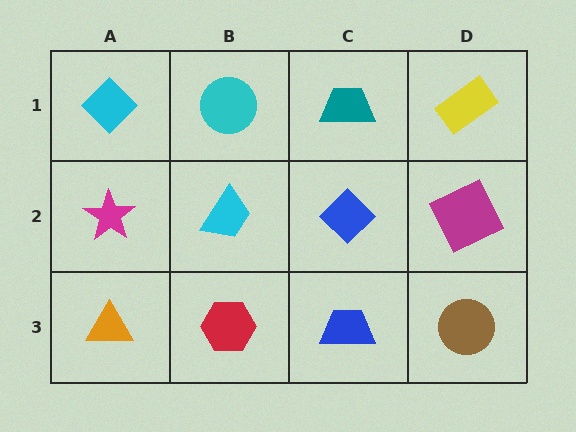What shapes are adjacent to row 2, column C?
A teal trapezoid (row 1, column C), a blue trapezoid (row 3, column C), a cyan trapezoid (row 2, column B), a magenta square (row 2, column D).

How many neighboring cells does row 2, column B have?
4.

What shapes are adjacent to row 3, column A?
A magenta star (row 2, column A), a red hexagon (row 3, column B).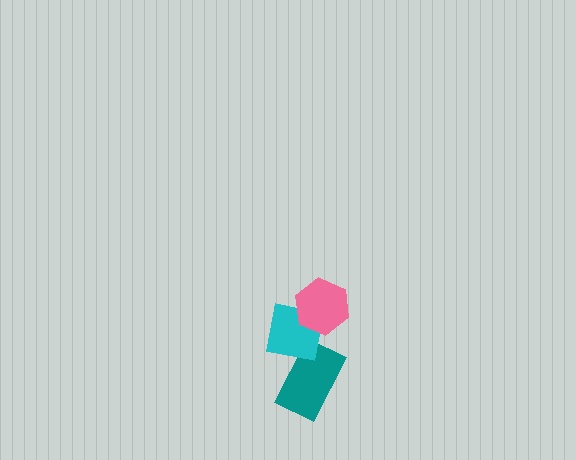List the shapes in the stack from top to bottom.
From top to bottom: the pink hexagon, the cyan square, the teal rectangle.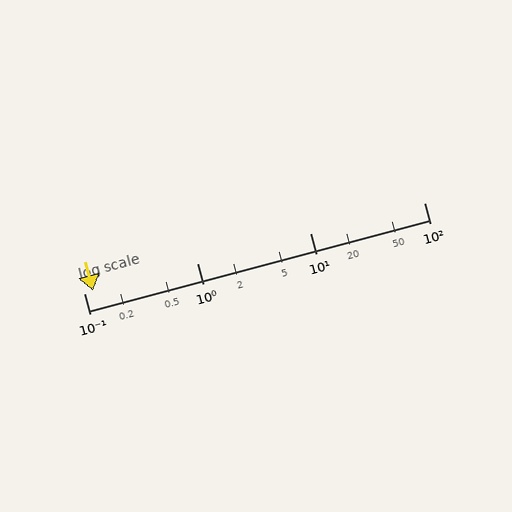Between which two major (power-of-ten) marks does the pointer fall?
The pointer is between 0.1 and 1.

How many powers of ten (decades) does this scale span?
The scale spans 3 decades, from 0.1 to 100.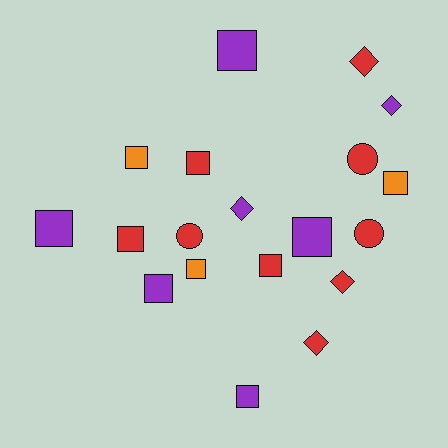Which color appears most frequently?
Red, with 9 objects.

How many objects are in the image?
There are 19 objects.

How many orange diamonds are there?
There are no orange diamonds.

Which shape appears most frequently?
Square, with 11 objects.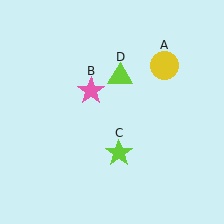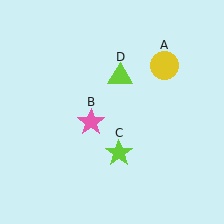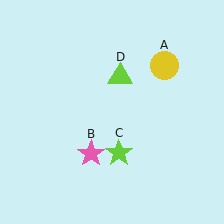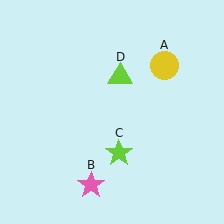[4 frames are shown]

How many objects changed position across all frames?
1 object changed position: pink star (object B).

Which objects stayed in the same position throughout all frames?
Yellow circle (object A) and lime star (object C) and lime triangle (object D) remained stationary.